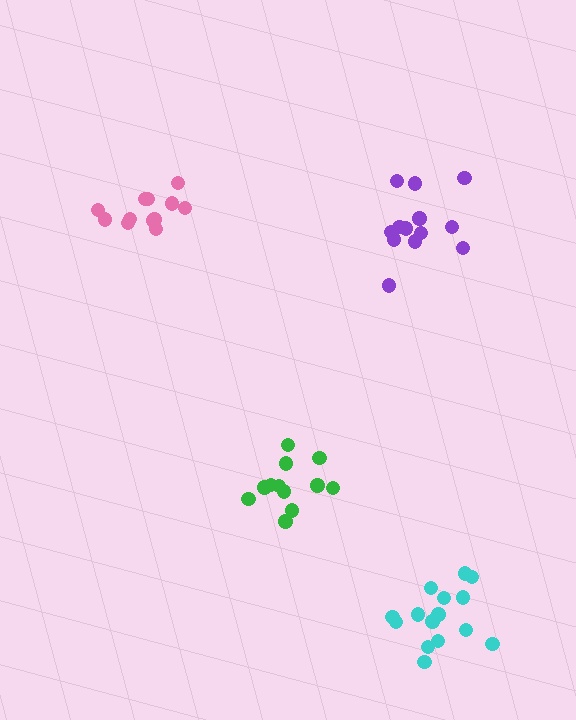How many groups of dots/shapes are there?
There are 4 groups.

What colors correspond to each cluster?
The clusters are colored: green, pink, cyan, purple.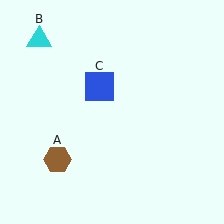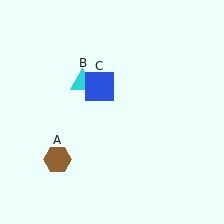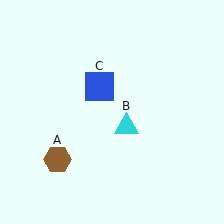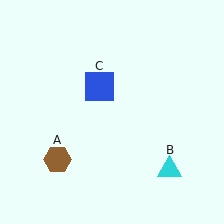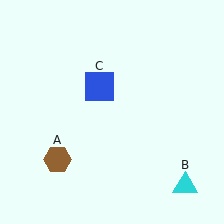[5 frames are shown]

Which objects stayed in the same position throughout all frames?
Brown hexagon (object A) and blue square (object C) remained stationary.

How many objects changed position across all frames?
1 object changed position: cyan triangle (object B).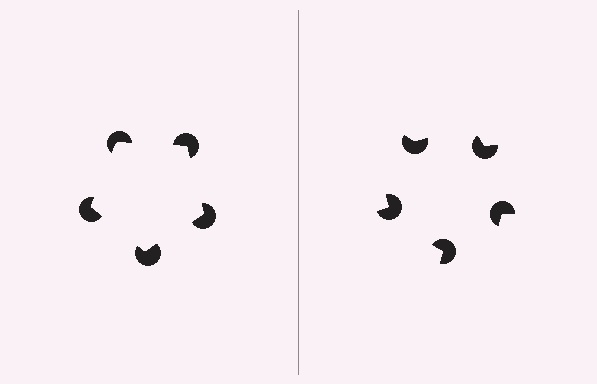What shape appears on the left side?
An illusory pentagon.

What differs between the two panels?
The pac-man discs are positioned identically on both sides; only the wedge orientations differ. On the left they align to a pentagon; on the right they are misaligned.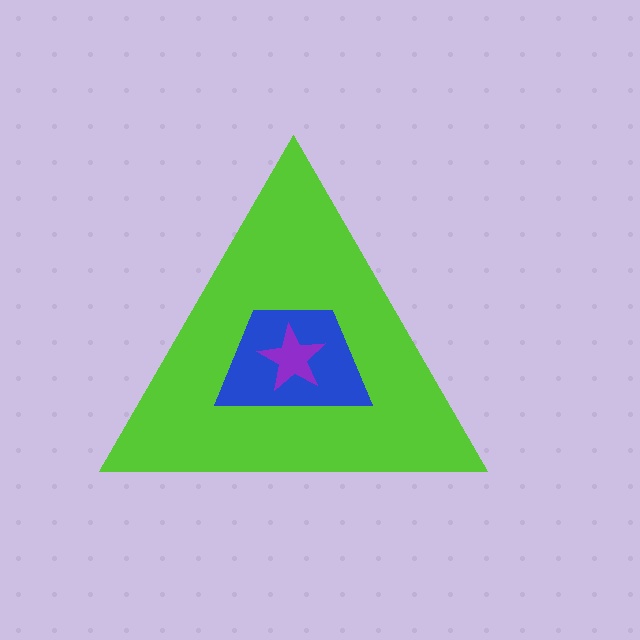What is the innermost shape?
The purple star.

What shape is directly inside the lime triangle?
The blue trapezoid.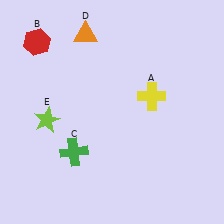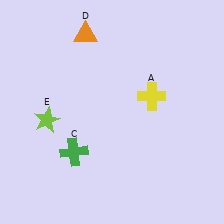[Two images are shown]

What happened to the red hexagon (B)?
The red hexagon (B) was removed in Image 2. It was in the top-left area of Image 1.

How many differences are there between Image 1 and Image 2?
There is 1 difference between the two images.